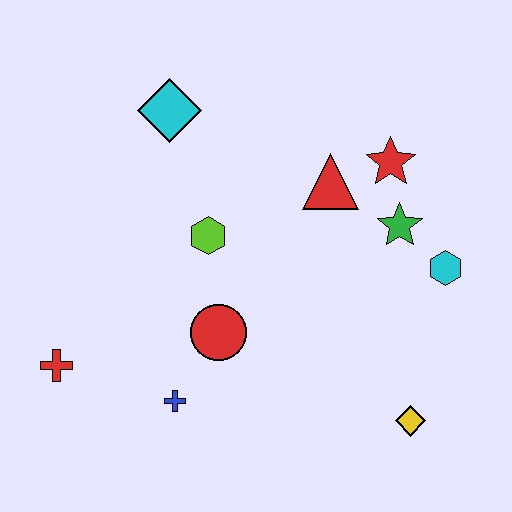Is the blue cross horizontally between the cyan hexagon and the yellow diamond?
No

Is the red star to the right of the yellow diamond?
No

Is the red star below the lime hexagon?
No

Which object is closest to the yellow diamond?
The cyan hexagon is closest to the yellow diamond.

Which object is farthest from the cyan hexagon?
The red cross is farthest from the cyan hexagon.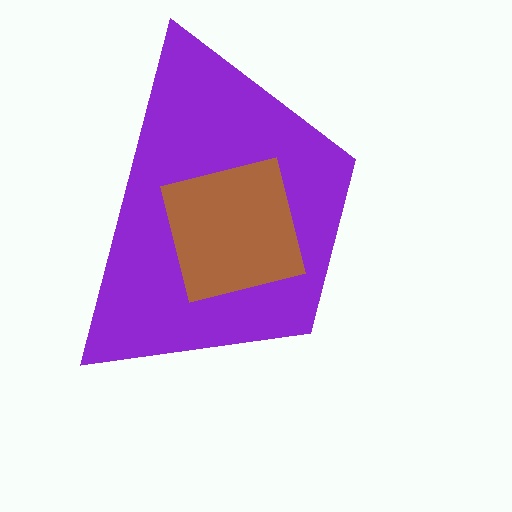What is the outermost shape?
The purple trapezoid.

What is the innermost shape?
The brown square.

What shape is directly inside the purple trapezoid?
The brown square.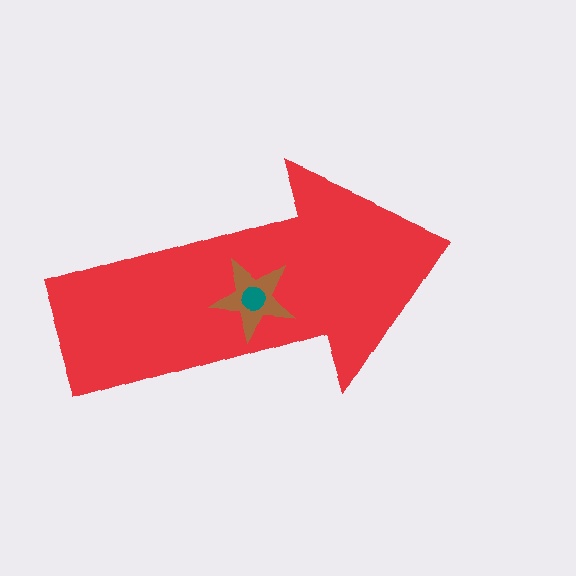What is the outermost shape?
The red arrow.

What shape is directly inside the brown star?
The teal circle.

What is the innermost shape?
The teal circle.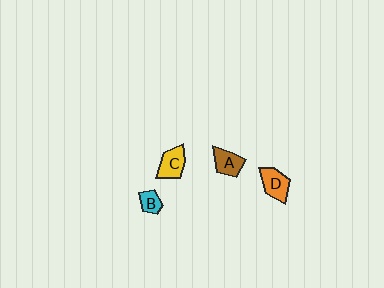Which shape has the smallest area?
Shape B (cyan).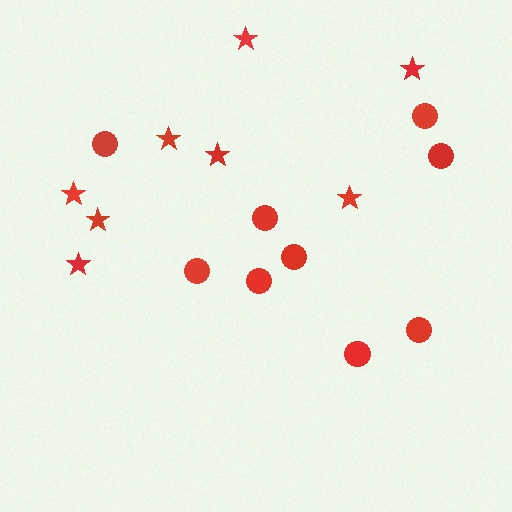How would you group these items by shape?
There are 2 groups: one group of circles (9) and one group of stars (8).